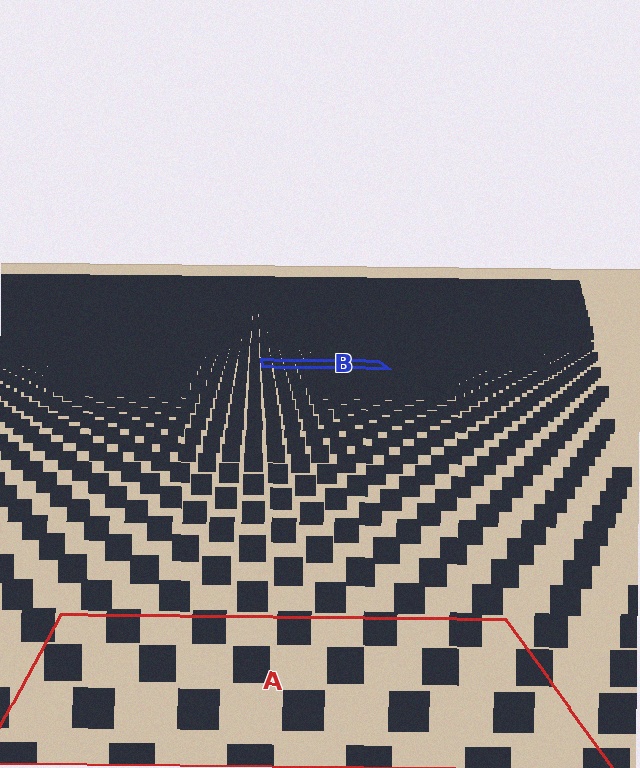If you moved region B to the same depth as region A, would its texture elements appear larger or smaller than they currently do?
They would appear larger. At a closer depth, the same texture elements are projected at a bigger on-screen size.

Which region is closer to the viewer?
Region A is closer. The texture elements there are larger and more spread out.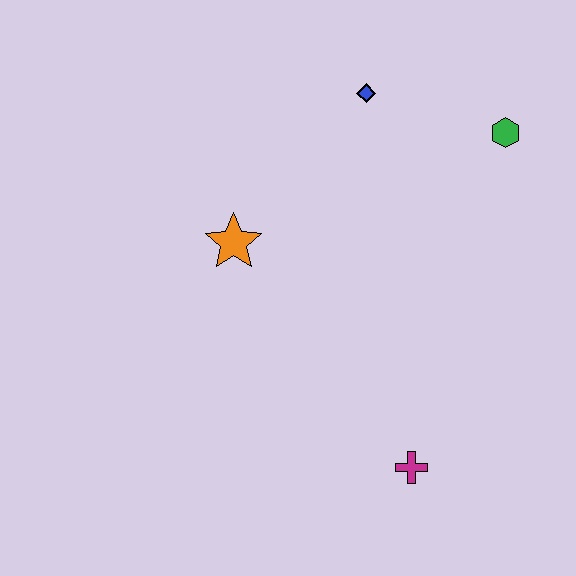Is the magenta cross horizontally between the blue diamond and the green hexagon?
Yes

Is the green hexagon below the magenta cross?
No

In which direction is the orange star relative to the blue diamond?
The orange star is below the blue diamond.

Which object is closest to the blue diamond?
The green hexagon is closest to the blue diamond.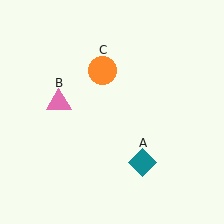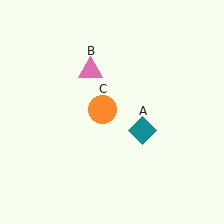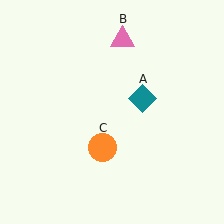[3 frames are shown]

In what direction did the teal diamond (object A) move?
The teal diamond (object A) moved up.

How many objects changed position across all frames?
3 objects changed position: teal diamond (object A), pink triangle (object B), orange circle (object C).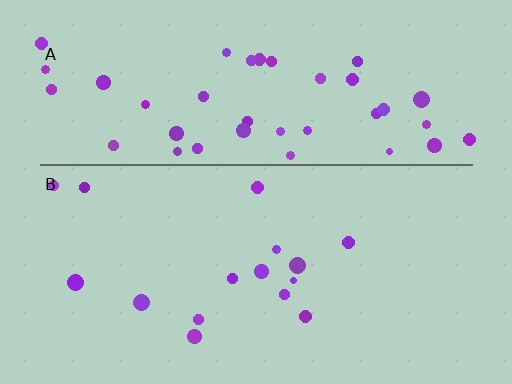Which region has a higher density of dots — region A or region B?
A (the top).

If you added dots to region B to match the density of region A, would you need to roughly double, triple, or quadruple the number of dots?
Approximately triple.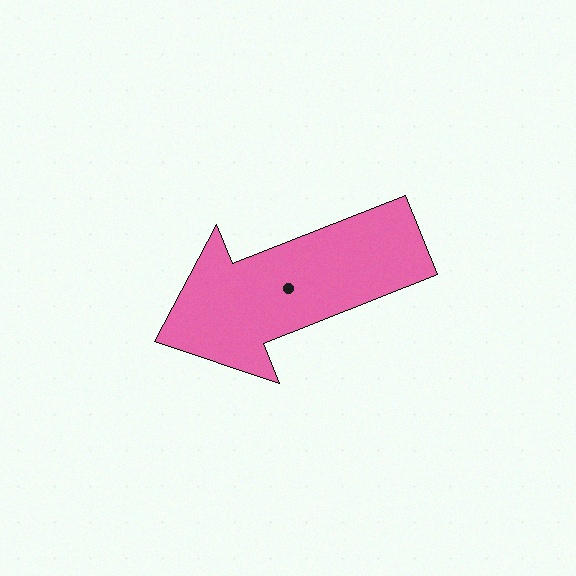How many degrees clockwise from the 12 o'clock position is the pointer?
Approximately 248 degrees.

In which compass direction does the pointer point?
West.